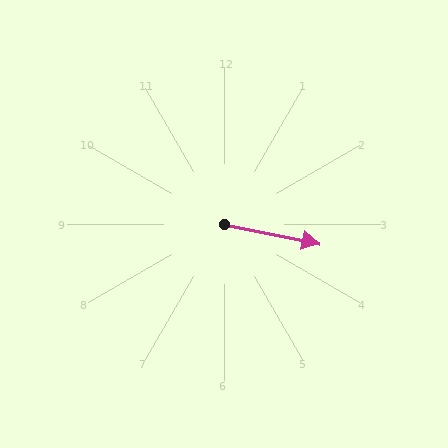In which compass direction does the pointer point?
East.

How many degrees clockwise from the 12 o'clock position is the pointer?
Approximately 101 degrees.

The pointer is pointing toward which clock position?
Roughly 3 o'clock.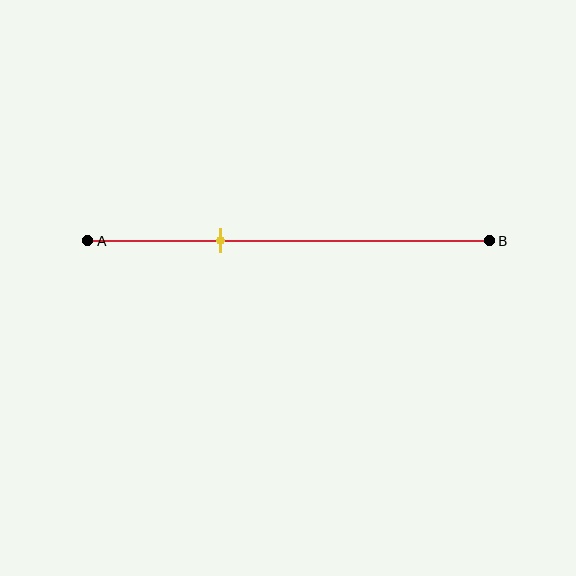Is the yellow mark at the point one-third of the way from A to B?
Yes, the mark is approximately at the one-third point.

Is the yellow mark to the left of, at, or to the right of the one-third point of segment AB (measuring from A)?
The yellow mark is approximately at the one-third point of segment AB.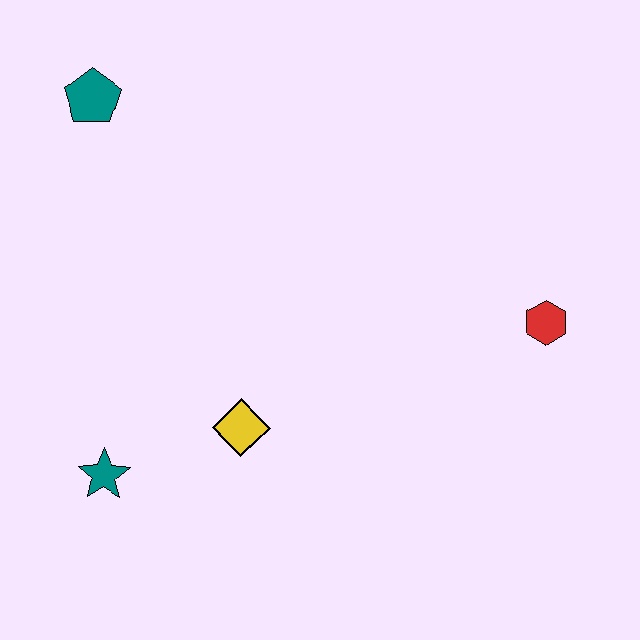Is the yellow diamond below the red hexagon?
Yes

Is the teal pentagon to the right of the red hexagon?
No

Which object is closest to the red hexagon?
The yellow diamond is closest to the red hexagon.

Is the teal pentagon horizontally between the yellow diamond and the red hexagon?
No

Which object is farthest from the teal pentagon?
The red hexagon is farthest from the teal pentagon.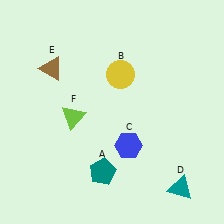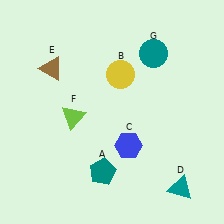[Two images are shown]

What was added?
A teal circle (G) was added in Image 2.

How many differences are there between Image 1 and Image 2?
There is 1 difference between the two images.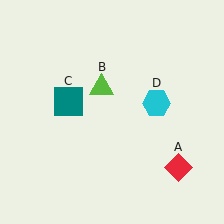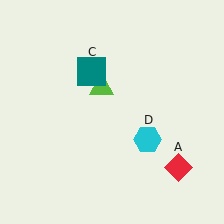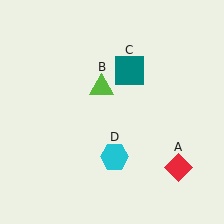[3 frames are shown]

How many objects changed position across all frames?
2 objects changed position: teal square (object C), cyan hexagon (object D).